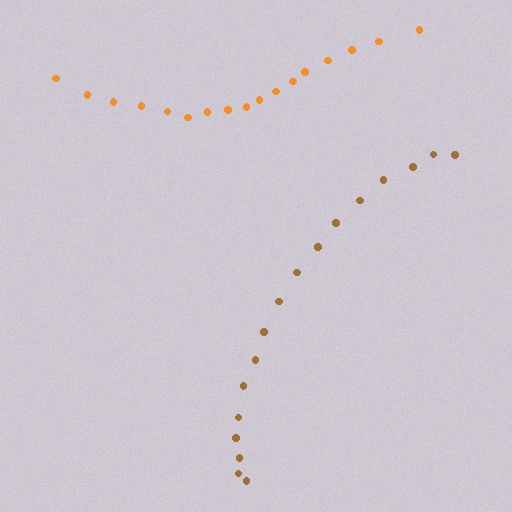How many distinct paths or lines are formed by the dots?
There are 2 distinct paths.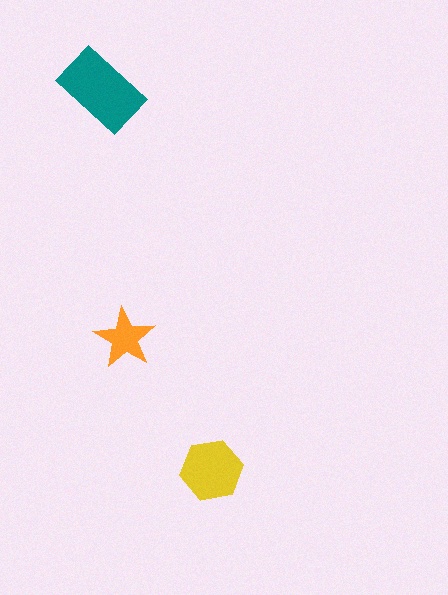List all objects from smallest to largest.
The orange star, the yellow hexagon, the teal rectangle.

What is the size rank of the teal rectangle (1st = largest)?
1st.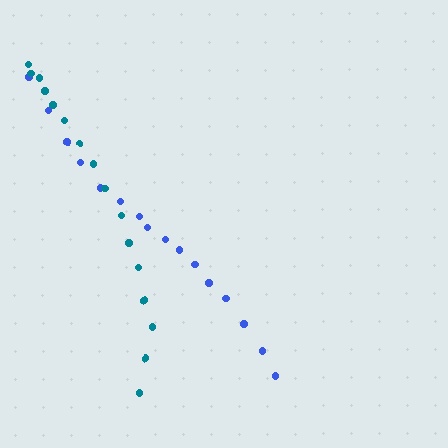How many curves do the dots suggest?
There are 2 distinct paths.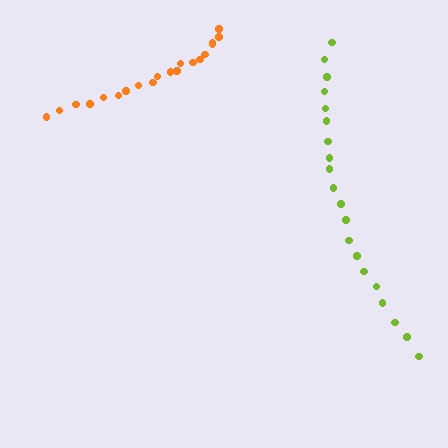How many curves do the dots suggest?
There are 2 distinct paths.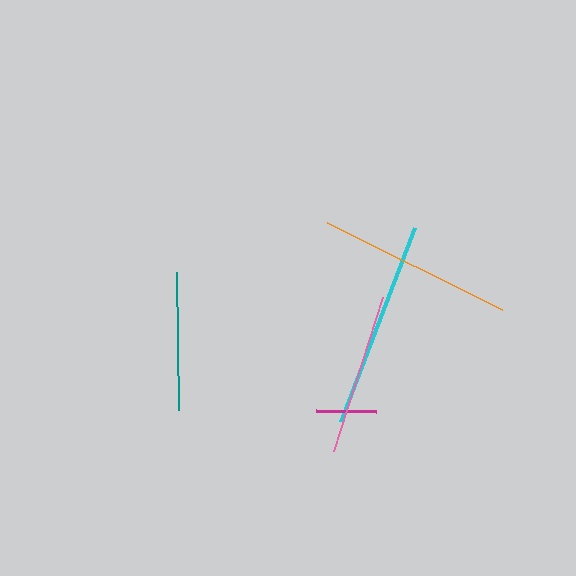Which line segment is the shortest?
The magenta line is the shortest at approximately 60 pixels.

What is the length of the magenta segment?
The magenta segment is approximately 60 pixels long.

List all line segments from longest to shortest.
From longest to shortest: cyan, orange, pink, teal, magenta.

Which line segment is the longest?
The cyan line is the longest at approximately 208 pixels.